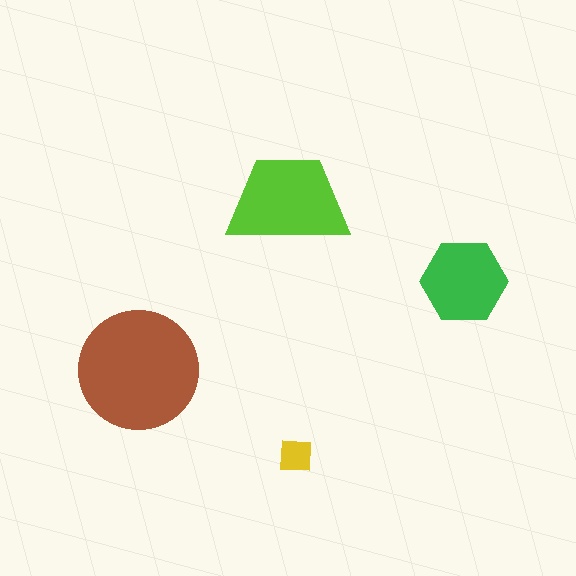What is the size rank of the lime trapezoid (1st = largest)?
2nd.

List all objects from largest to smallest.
The brown circle, the lime trapezoid, the green hexagon, the yellow square.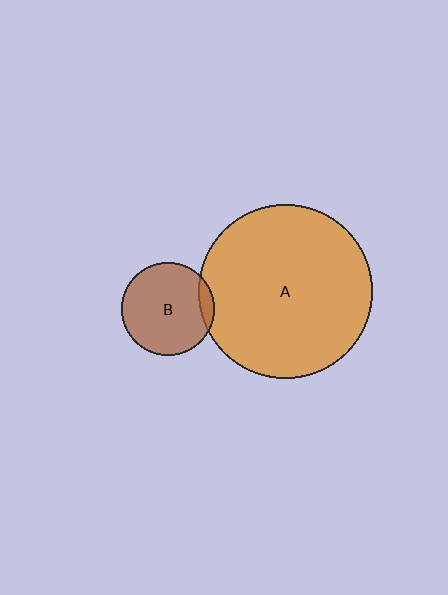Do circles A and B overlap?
Yes.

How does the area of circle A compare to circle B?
Approximately 3.5 times.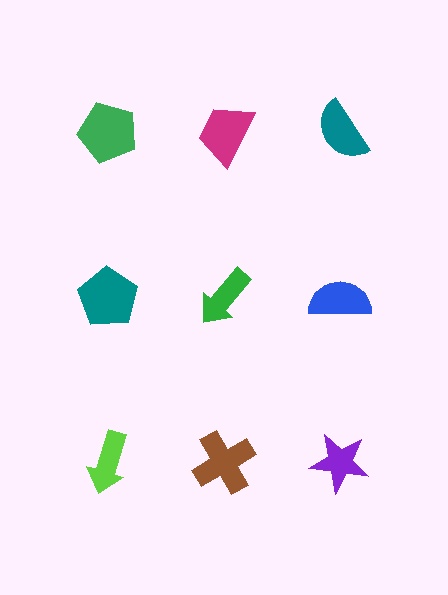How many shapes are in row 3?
3 shapes.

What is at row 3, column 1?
A lime arrow.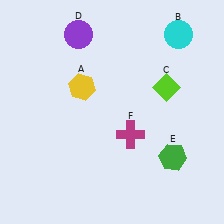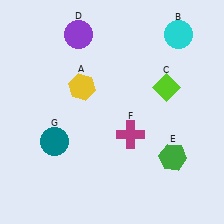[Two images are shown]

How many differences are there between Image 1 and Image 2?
There is 1 difference between the two images.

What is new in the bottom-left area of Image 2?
A teal circle (G) was added in the bottom-left area of Image 2.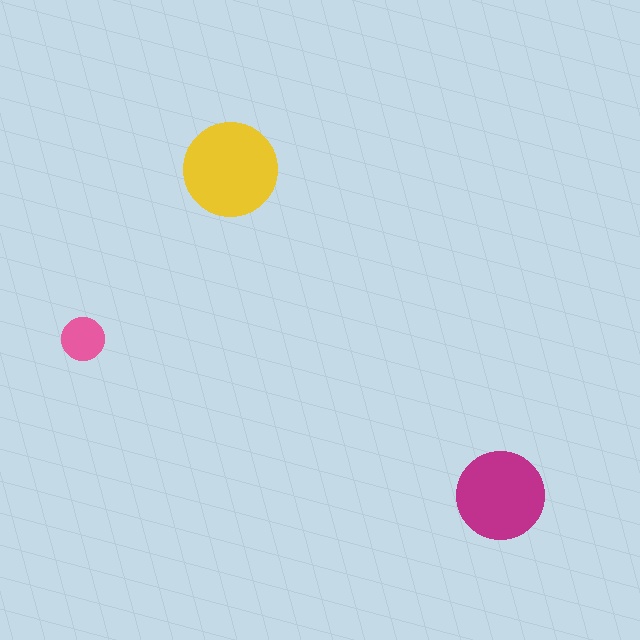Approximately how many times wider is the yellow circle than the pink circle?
About 2 times wider.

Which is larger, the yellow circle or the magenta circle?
The yellow one.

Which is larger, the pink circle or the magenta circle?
The magenta one.